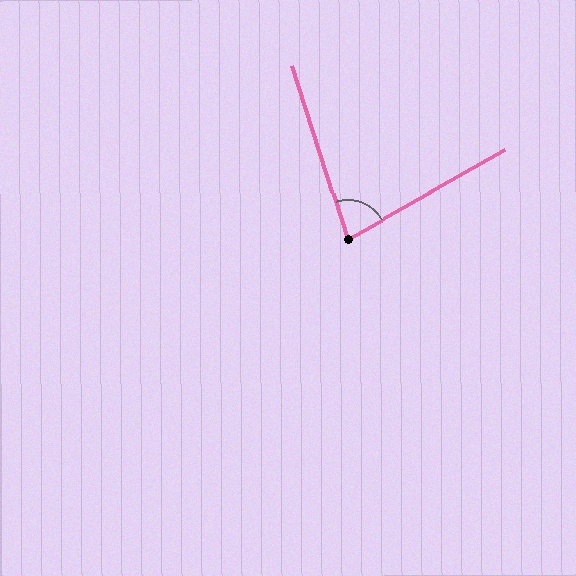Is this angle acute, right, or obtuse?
It is acute.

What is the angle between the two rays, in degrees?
Approximately 78 degrees.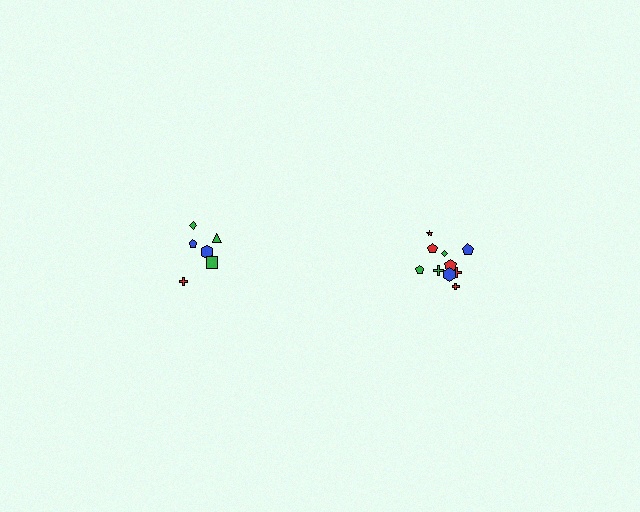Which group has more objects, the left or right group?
The right group.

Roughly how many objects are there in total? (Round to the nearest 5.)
Roughly 15 objects in total.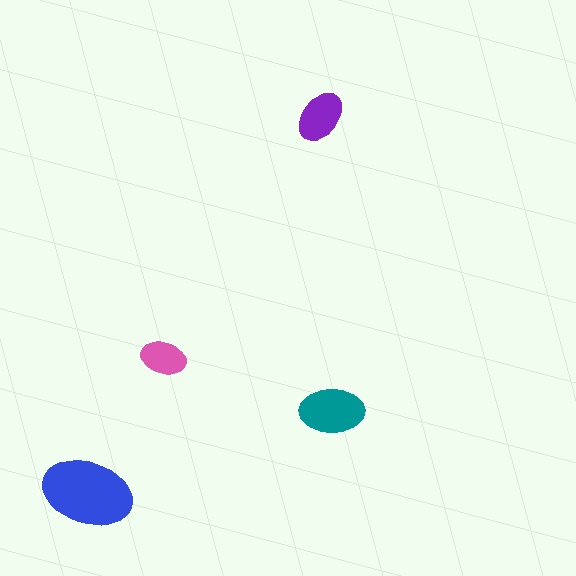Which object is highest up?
The purple ellipse is topmost.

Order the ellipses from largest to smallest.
the blue one, the teal one, the purple one, the pink one.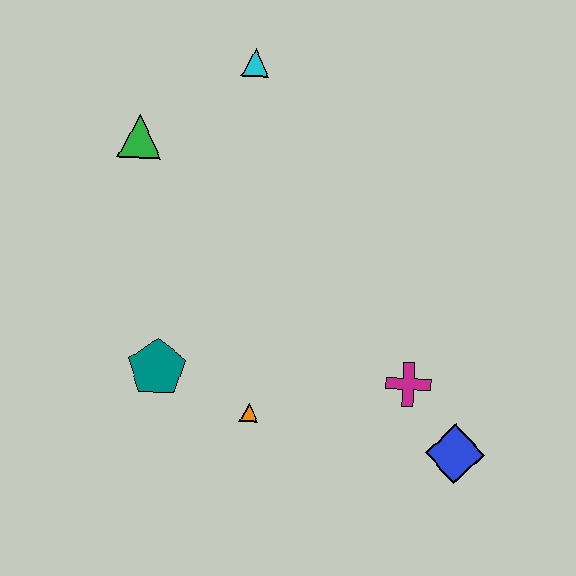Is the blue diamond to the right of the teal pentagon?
Yes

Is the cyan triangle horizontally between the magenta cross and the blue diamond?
No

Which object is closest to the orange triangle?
The teal pentagon is closest to the orange triangle.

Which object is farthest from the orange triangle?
The cyan triangle is farthest from the orange triangle.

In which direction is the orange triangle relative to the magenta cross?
The orange triangle is to the left of the magenta cross.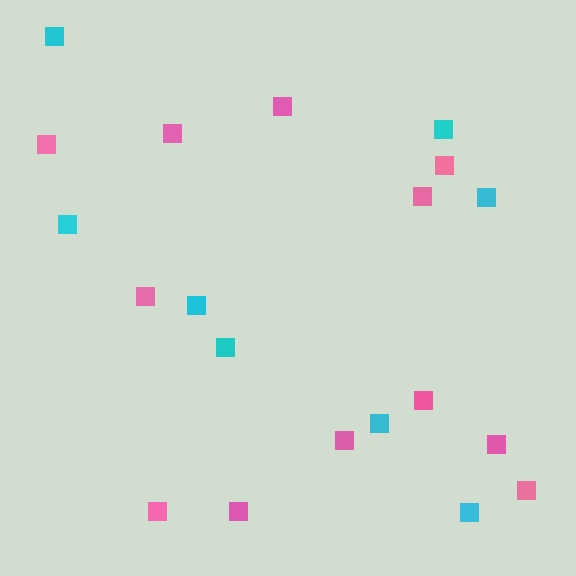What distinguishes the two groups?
There are 2 groups: one group of cyan squares (8) and one group of pink squares (12).